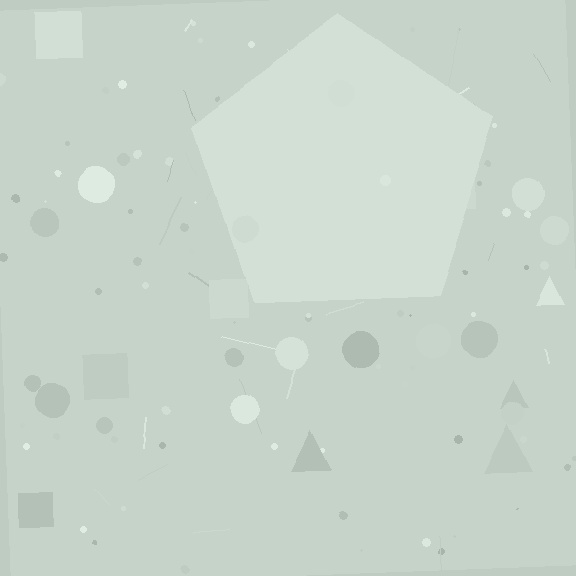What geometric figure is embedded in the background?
A pentagon is embedded in the background.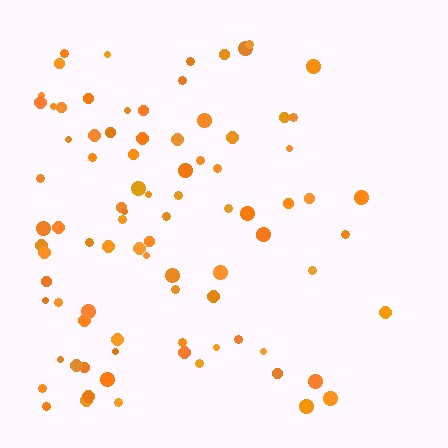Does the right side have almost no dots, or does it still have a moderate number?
Still a moderate number, just noticeably fewer than the left.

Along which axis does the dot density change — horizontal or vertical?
Horizontal.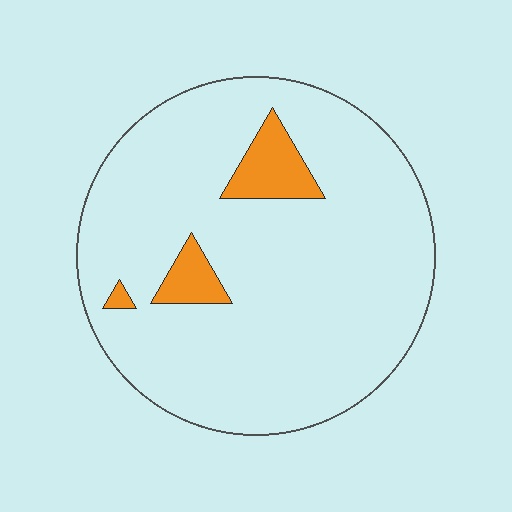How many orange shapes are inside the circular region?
3.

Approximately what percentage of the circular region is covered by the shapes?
Approximately 10%.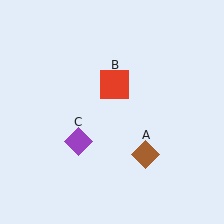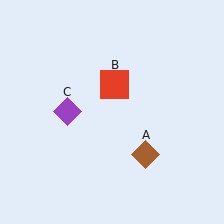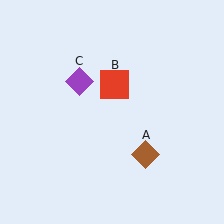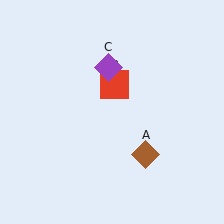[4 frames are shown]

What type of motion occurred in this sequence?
The purple diamond (object C) rotated clockwise around the center of the scene.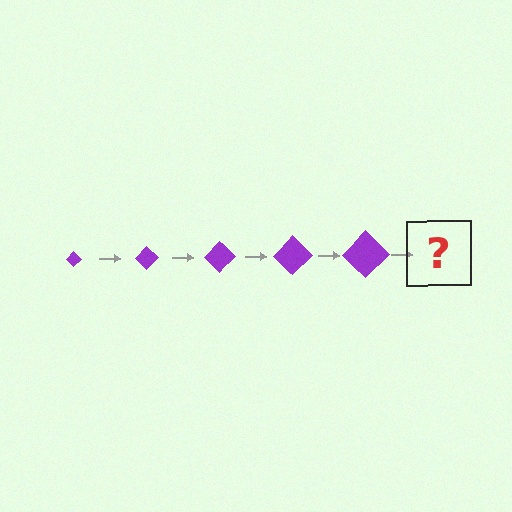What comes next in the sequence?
The next element should be a purple diamond, larger than the previous one.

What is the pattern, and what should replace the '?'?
The pattern is that the diamond gets progressively larger each step. The '?' should be a purple diamond, larger than the previous one.